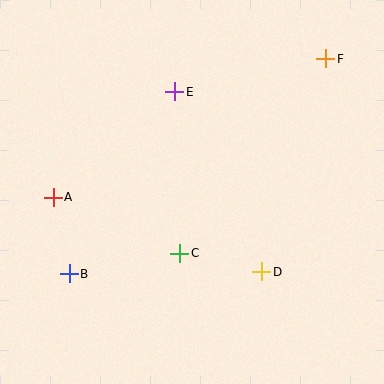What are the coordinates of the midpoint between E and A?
The midpoint between E and A is at (114, 144).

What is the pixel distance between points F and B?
The distance between F and B is 335 pixels.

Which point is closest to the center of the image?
Point C at (180, 253) is closest to the center.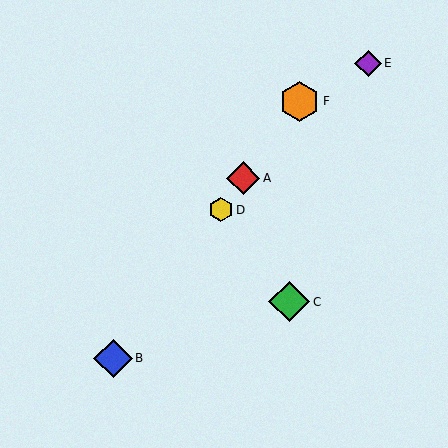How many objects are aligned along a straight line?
4 objects (A, B, D, F) are aligned along a straight line.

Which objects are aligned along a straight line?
Objects A, B, D, F are aligned along a straight line.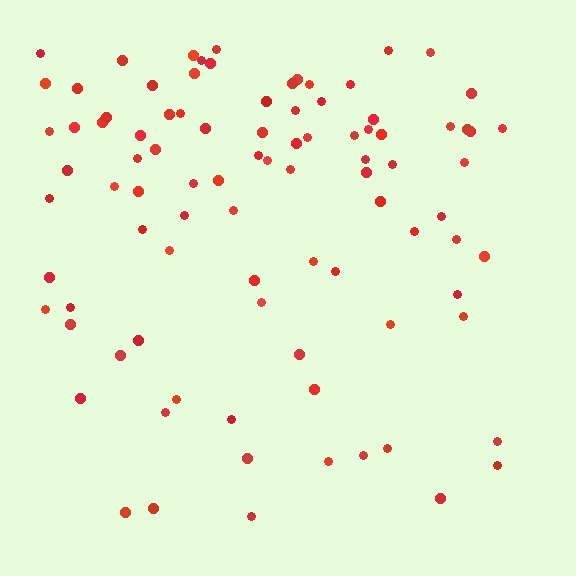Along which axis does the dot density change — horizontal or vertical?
Vertical.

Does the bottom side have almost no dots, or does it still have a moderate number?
Still a moderate number, just noticeably fewer than the top.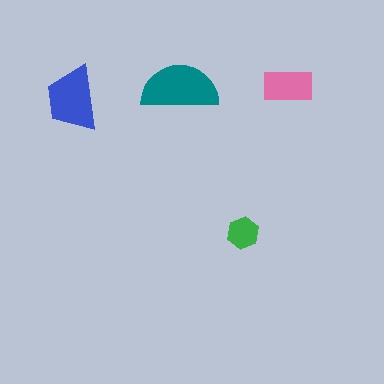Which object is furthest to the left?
The blue trapezoid is leftmost.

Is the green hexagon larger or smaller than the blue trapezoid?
Smaller.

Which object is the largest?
The teal semicircle.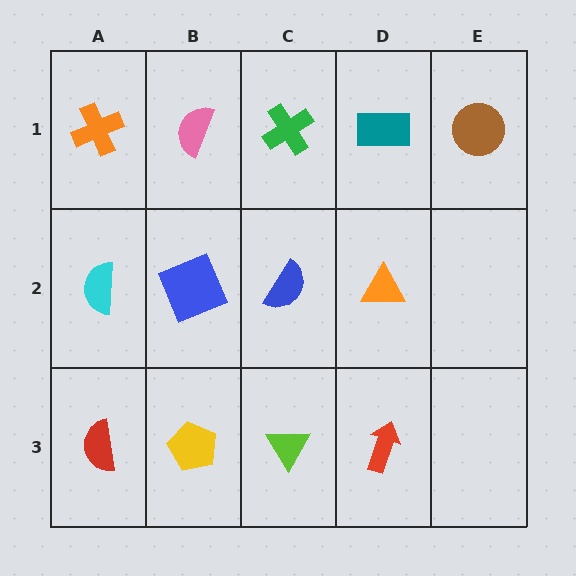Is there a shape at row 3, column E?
No, that cell is empty.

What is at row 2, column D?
An orange triangle.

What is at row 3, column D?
A red arrow.